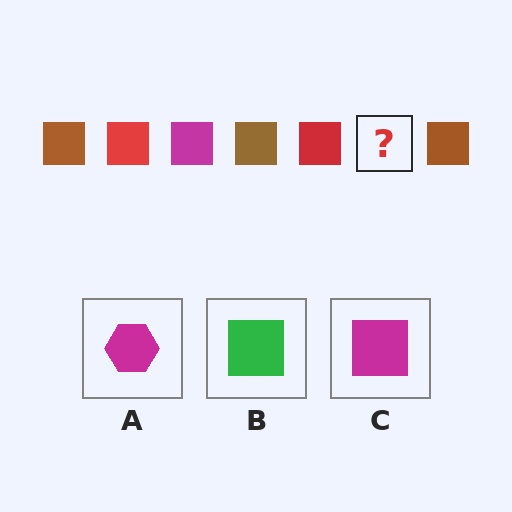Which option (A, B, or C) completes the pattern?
C.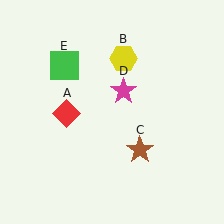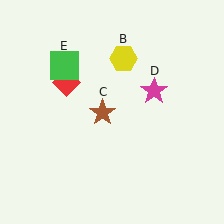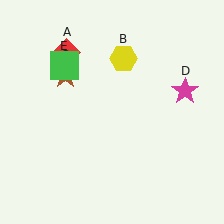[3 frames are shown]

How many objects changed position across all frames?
3 objects changed position: red diamond (object A), brown star (object C), magenta star (object D).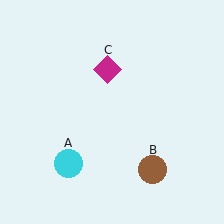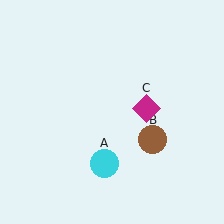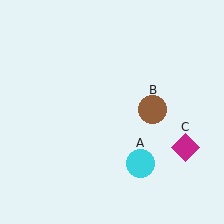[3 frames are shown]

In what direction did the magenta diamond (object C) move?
The magenta diamond (object C) moved down and to the right.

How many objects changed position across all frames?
3 objects changed position: cyan circle (object A), brown circle (object B), magenta diamond (object C).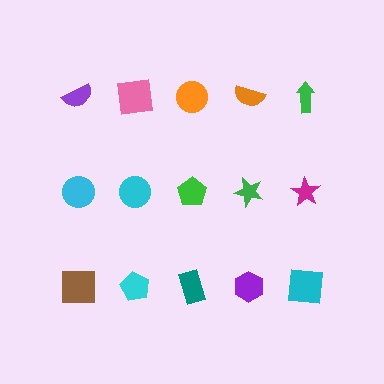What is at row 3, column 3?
A teal rectangle.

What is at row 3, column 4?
A purple hexagon.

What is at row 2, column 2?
A cyan circle.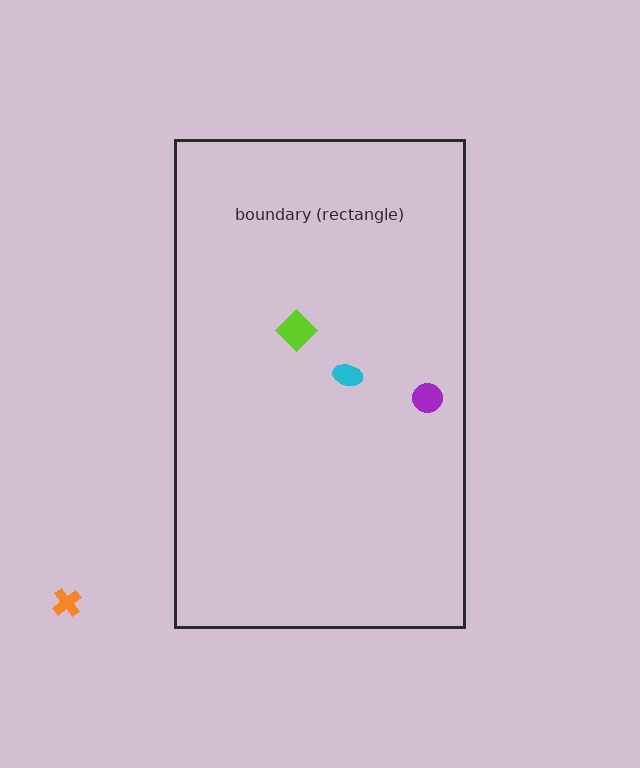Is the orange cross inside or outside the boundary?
Outside.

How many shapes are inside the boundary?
3 inside, 1 outside.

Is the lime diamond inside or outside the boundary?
Inside.